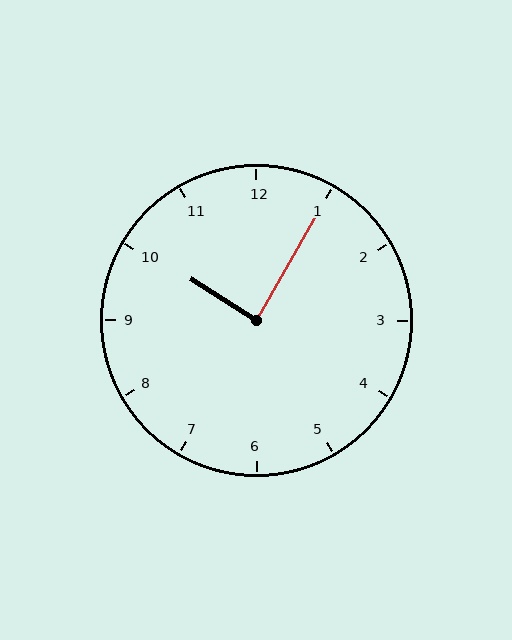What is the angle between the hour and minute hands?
Approximately 88 degrees.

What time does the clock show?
10:05.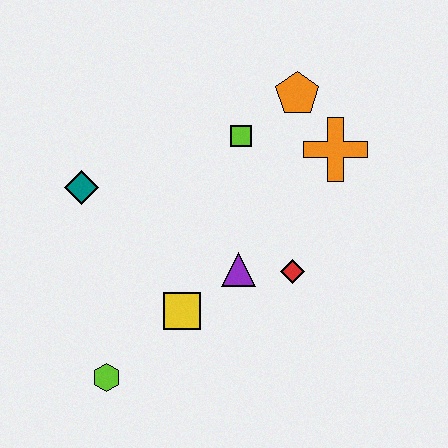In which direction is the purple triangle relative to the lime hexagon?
The purple triangle is to the right of the lime hexagon.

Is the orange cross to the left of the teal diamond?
No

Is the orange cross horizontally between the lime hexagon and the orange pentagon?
No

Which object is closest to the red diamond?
The purple triangle is closest to the red diamond.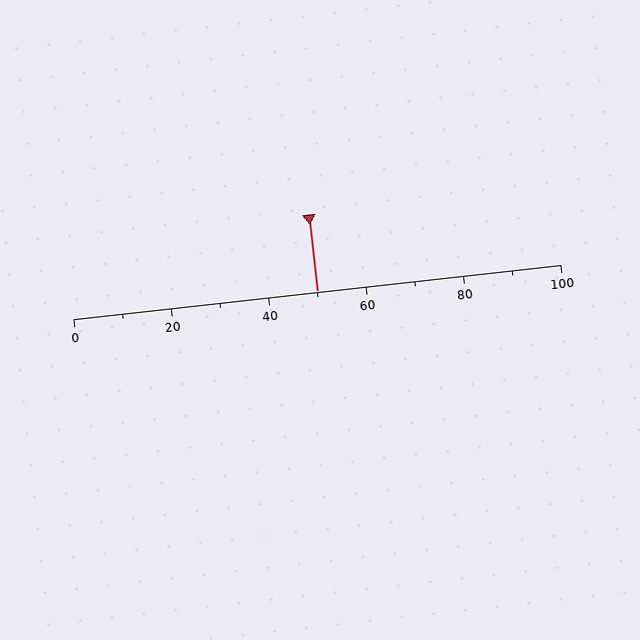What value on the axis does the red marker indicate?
The marker indicates approximately 50.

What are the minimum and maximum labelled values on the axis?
The axis runs from 0 to 100.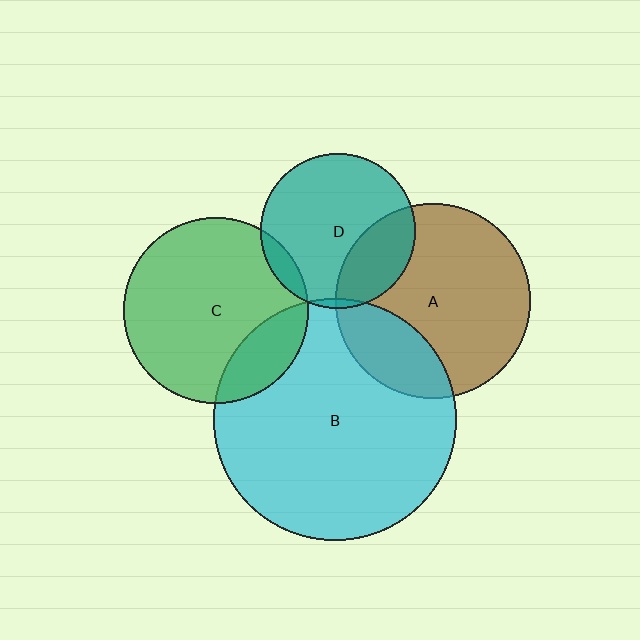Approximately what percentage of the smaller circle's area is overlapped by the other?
Approximately 20%.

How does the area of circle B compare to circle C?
Approximately 1.7 times.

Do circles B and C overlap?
Yes.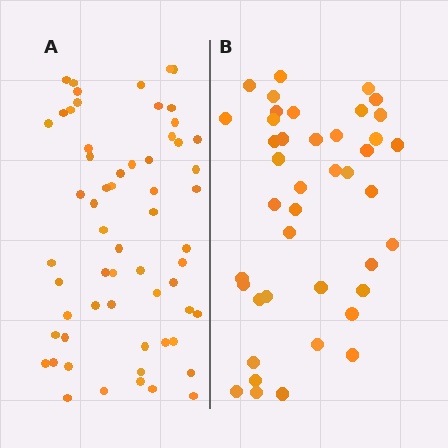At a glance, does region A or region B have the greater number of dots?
Region A (the left region) has more dots.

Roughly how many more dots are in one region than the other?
Region A has approximately 20 more dots than region B.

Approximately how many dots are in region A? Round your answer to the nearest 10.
About 60 dots.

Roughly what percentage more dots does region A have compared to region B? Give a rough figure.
About 45% more.